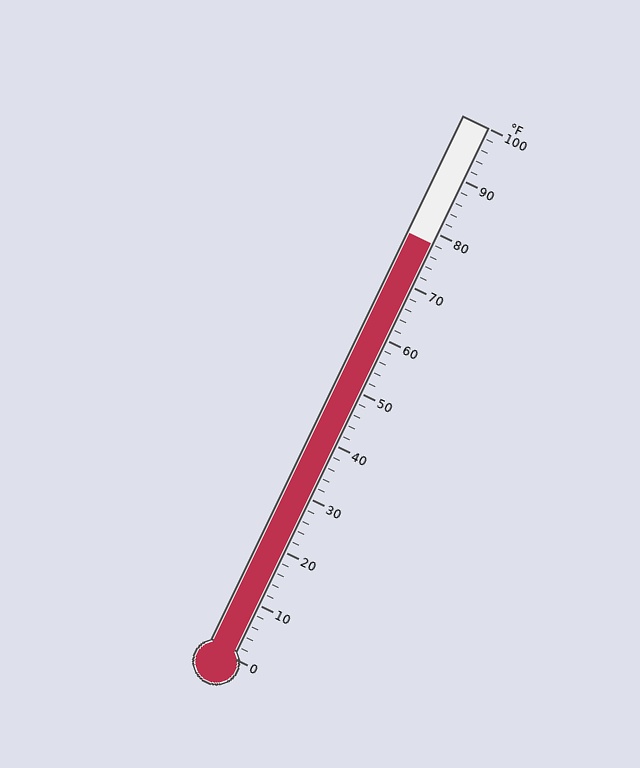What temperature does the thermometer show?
The thermometer shows approximately 78°F.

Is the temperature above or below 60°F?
The temperature is above 60°F.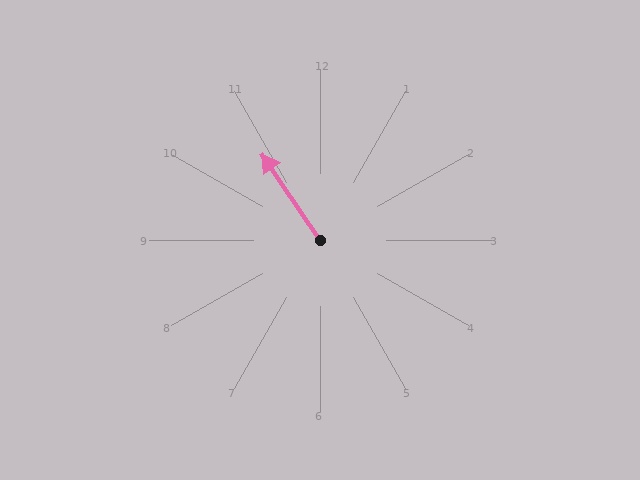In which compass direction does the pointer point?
Northwest.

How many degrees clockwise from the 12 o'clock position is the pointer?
Approximately 326 degrees.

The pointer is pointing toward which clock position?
Roughly 11 o'clock.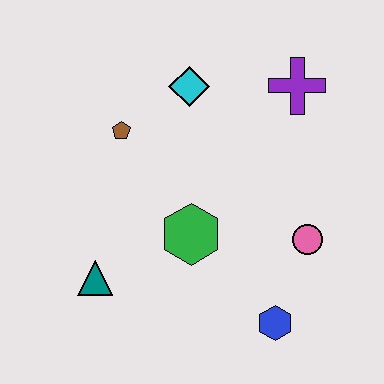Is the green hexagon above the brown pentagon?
No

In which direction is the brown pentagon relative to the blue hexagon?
The brown pentagon is above the blue hexagon.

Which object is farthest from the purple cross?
The teal triangle is farthest from the purple cross.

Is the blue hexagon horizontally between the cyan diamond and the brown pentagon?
No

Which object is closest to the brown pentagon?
The cyan diamond is closest to the brown pentagon.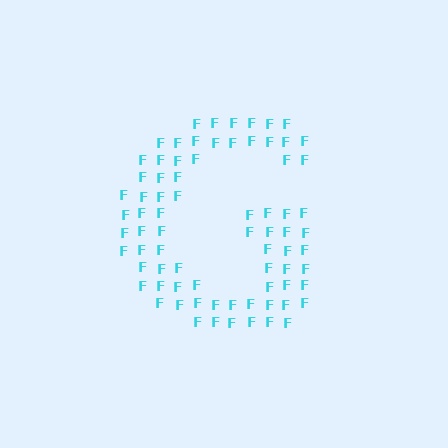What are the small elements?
The small elements are letter F's.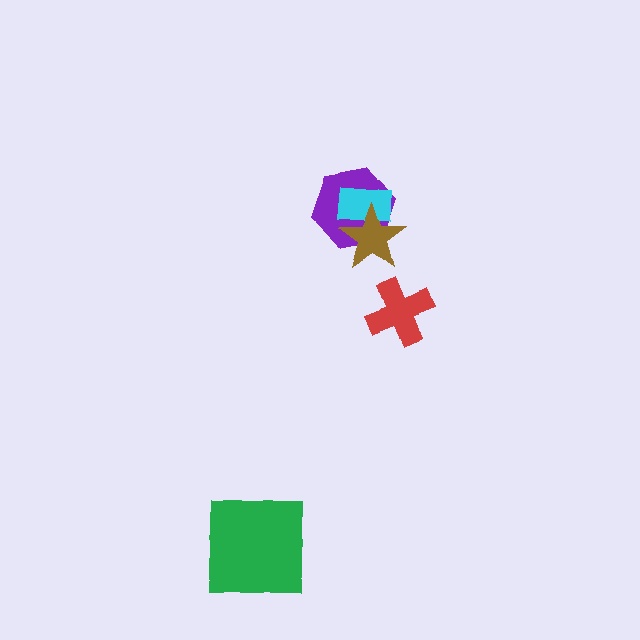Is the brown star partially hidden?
No, no other shape covers it.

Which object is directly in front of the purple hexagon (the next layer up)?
The cyan rectangle is directly in front of the purple hexagon.